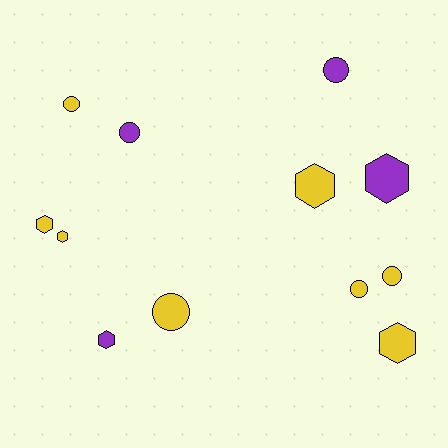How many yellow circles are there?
There are 4 yellow circles.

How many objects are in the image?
There are 12 objects.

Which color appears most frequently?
Yellow, with 8 objects.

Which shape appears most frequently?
Hexagon, with 6 objects.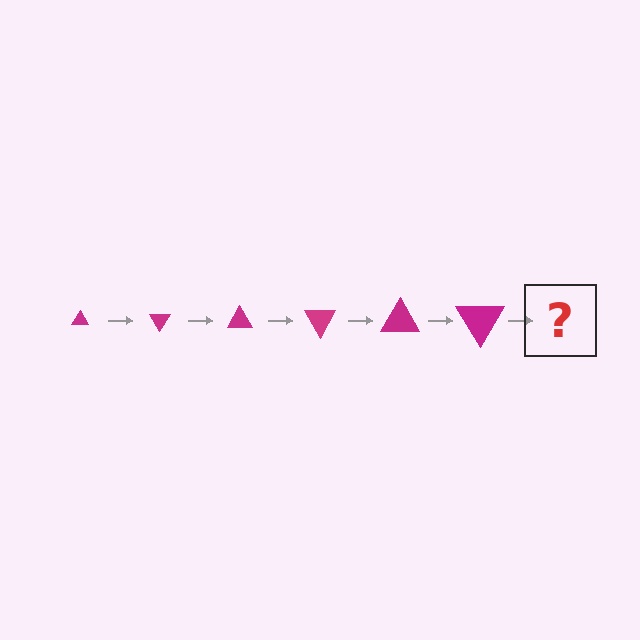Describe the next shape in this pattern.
It should be a triangle, larger than the previous one and rotated 360 degrees from the start.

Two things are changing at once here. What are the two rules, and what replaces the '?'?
The two rules are that the triangle grows larger each step and it rotates 60 degrees each step. The '?' should be a triangle, larger than the previous one and rotated 360 degrees from the start.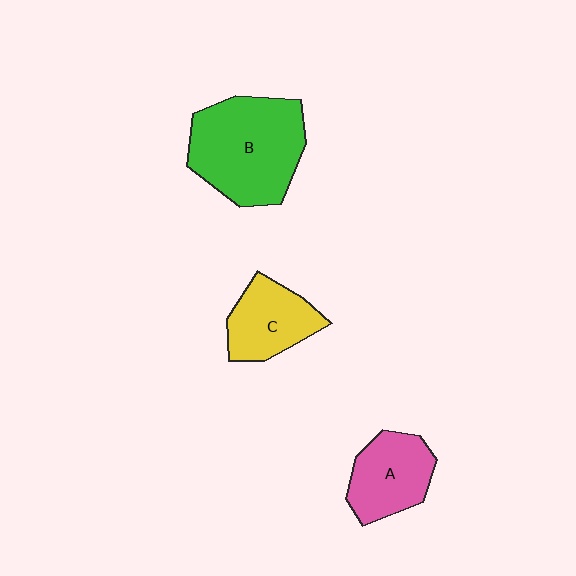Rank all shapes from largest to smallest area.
From largest to smallest: B (green), A (pink), C (yellow).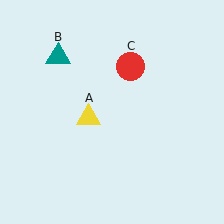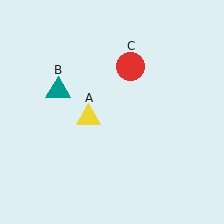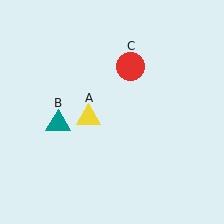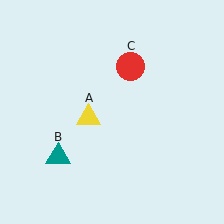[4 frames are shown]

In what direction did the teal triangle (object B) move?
The teal triangle (object B) moved down.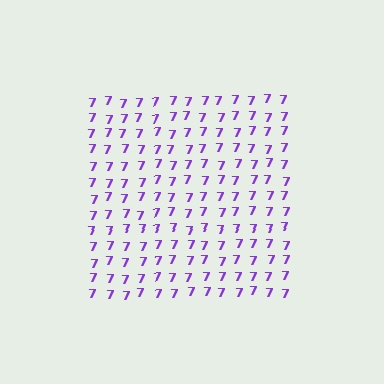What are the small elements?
The small elements are digit 7's.